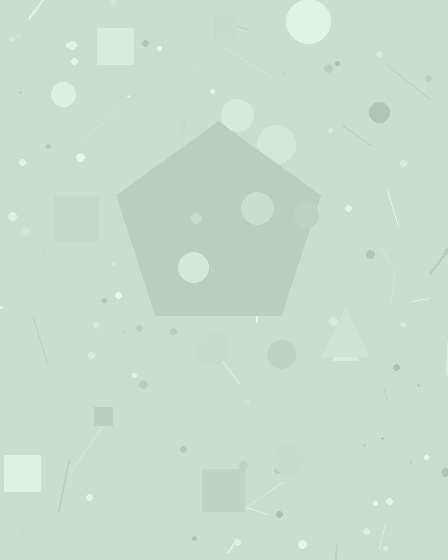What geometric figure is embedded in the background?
A pentagon is embedded in the background.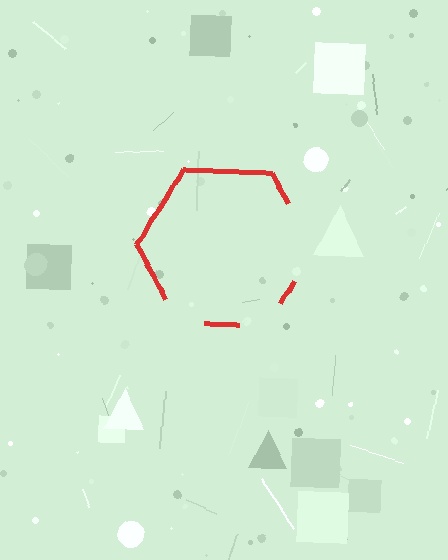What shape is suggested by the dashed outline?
The dashed outline suggests a hexagon.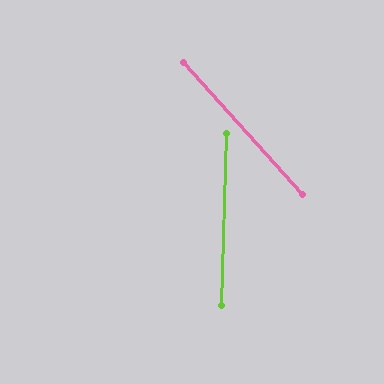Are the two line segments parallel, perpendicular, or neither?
Neither parallel nor perpendicular — they differ by about 44°.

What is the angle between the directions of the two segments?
Approximately 44 degrees.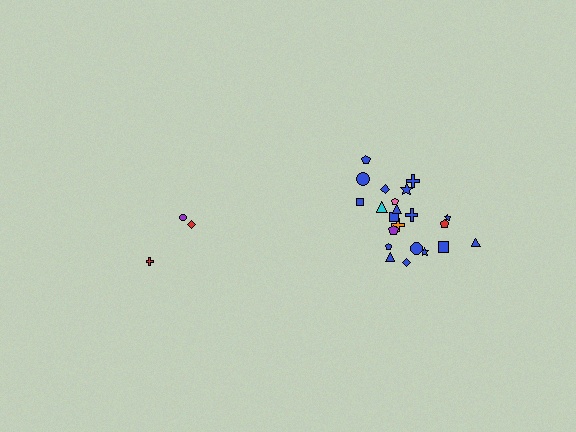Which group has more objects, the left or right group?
The right group.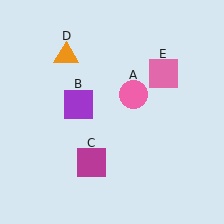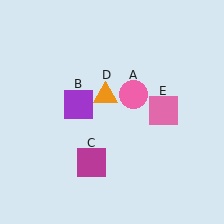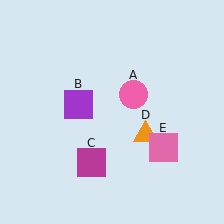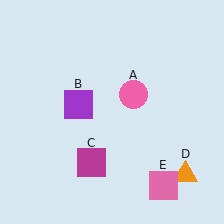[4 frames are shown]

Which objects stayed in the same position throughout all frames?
Pink circle (object A) and purple square (object B) and magenta square (object C) remained stationary.